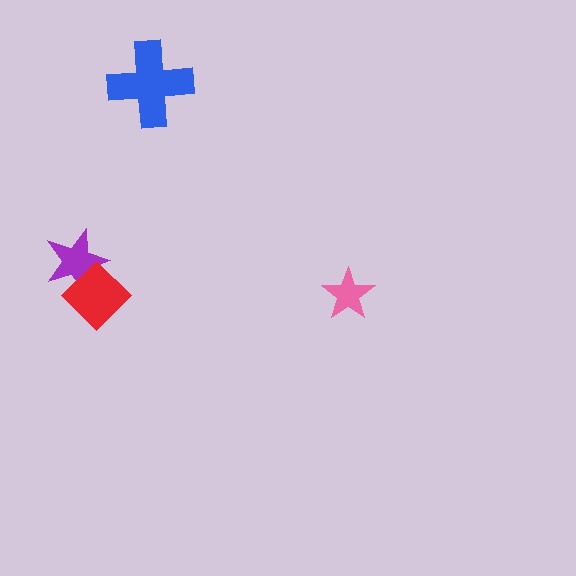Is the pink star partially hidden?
No, no other shape covers it.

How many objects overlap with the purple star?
1 object overlaps with the purple star.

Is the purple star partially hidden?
Yes, it is partially covered by another shape.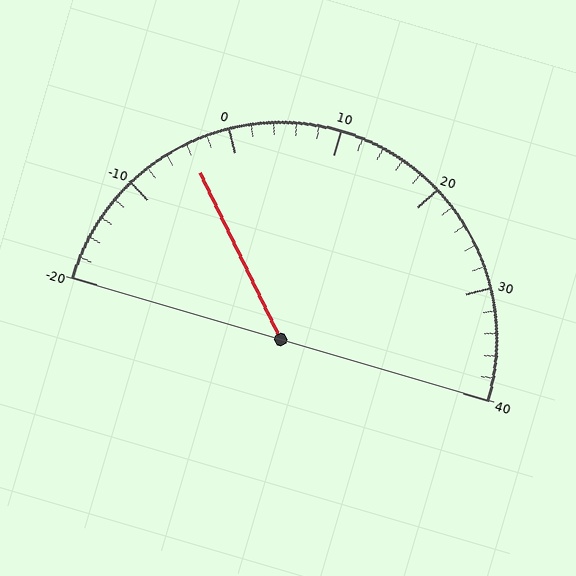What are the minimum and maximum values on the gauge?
The gauge ranges from -20 to 40.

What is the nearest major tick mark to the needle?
The nearest major tick mark is 0.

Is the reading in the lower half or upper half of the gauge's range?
The reading is in the lower half of the range (-20 to 40).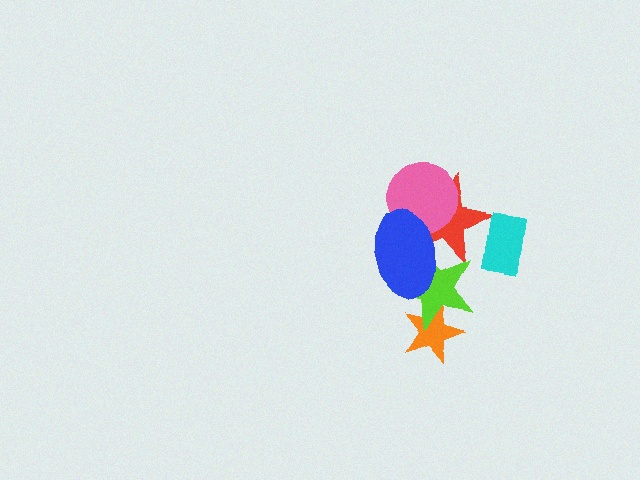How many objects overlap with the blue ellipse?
3 objects overlap with the blue ellipse.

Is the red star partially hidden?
Yes, it is partially covered by another shape.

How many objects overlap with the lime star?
3 objects overlap with the lime star.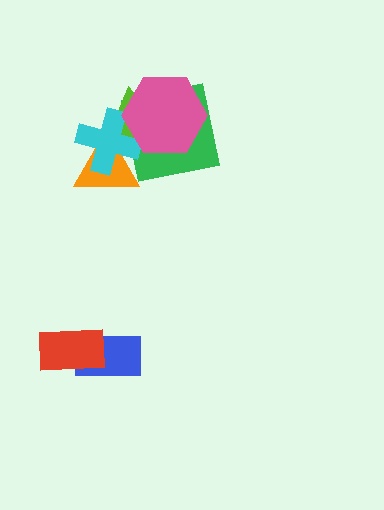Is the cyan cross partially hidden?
Yes, it is partially covered by another shape.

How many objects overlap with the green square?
3 objects overlap with the green square.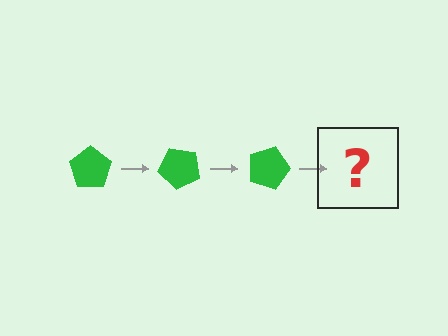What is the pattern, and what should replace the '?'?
The pattern is that the pentagon rotates 45 degrees each step. The '?' should be a green pentagon rotated 135 degrees.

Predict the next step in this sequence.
The next step is a green pentagon rotated 135 degrees.